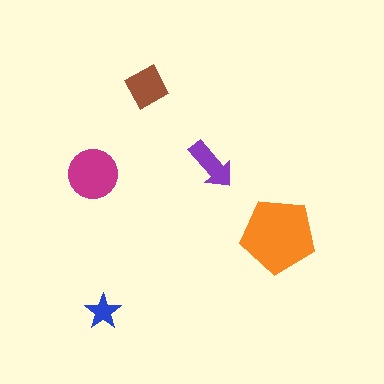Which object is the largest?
The orange pentagon.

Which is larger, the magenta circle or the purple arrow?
The magenta circle.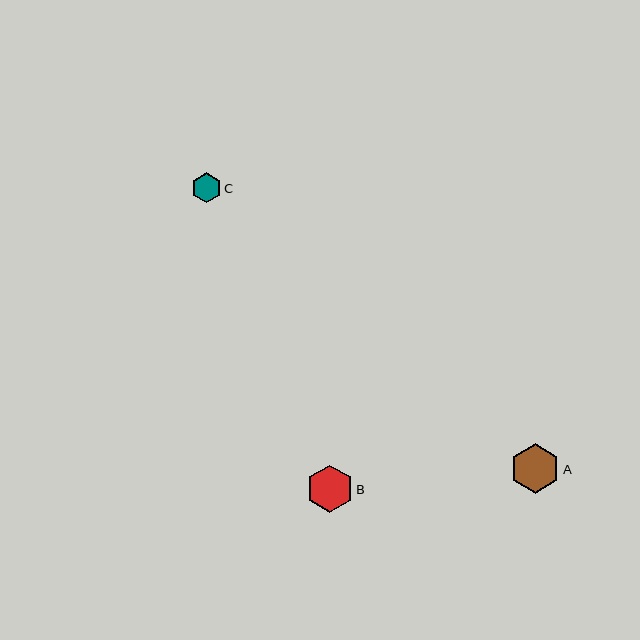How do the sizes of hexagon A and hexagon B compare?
Hexagon A and hexagon B are approximately the same size.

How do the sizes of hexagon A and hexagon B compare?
Hexagon A and hexagon B are approximately the same size.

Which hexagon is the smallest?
Hexagon C is the smallest with a size of approximately 30 pixels.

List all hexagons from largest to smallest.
From largest to smallest: A, B, C.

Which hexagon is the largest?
Hexagon A is the largest with a size of approximately 49 pixels.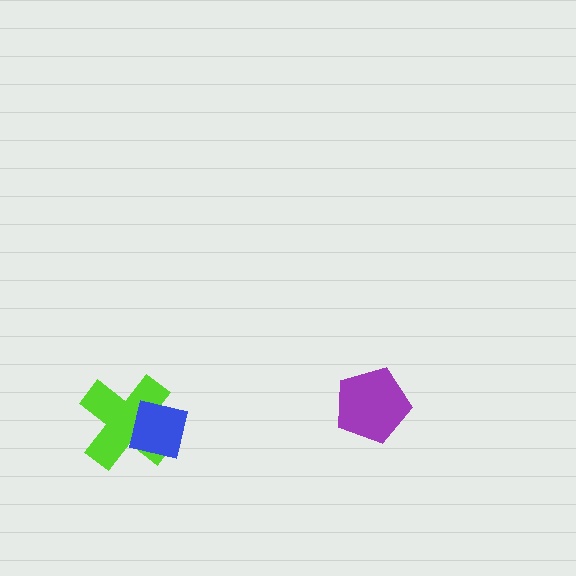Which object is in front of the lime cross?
The blue square is in front of the lime cross.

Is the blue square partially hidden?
No, no other shape covers it.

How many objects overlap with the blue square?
1 object overlaps with the blue square.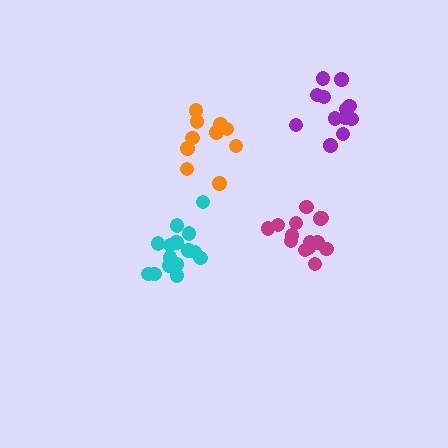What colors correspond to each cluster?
The clusters are colored: cyan, orange, purple, magenta.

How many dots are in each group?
Group 1: 15 dots, Group 2: 10 dots, Group 3: 12 dots, Group 4: 14 dots (51 total).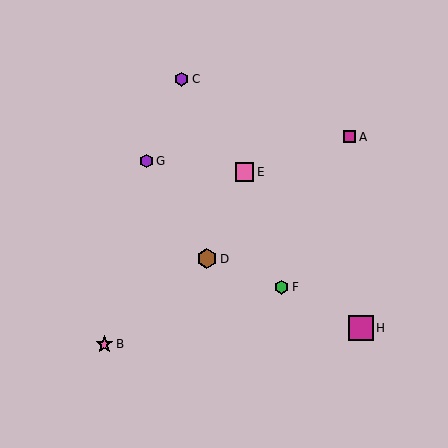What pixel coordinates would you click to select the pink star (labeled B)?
Click at (104, 344) to select the pink star B.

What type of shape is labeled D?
Shape D is a brown hexagon.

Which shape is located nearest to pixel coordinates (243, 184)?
The pink square (labeled E) at (245, 172) is nearest to that location.